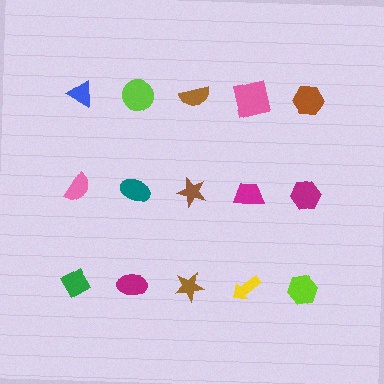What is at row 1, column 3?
A brown semicircle.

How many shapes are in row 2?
5 shapes.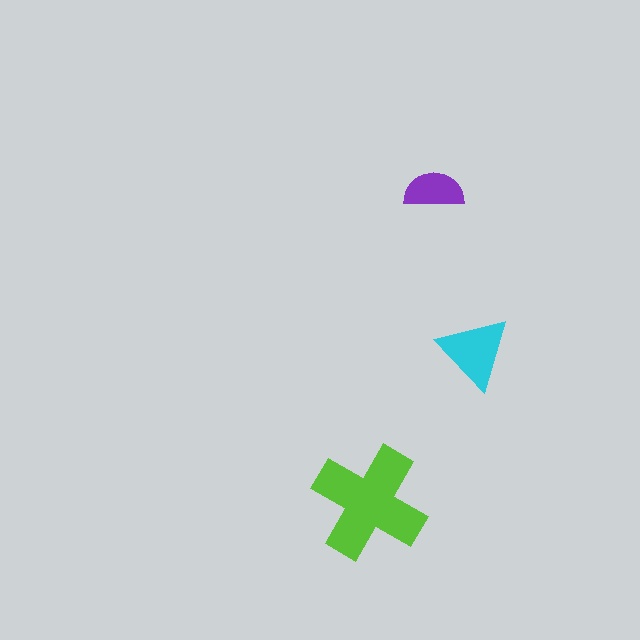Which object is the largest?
The lime cross.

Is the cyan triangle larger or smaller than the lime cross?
Smaller.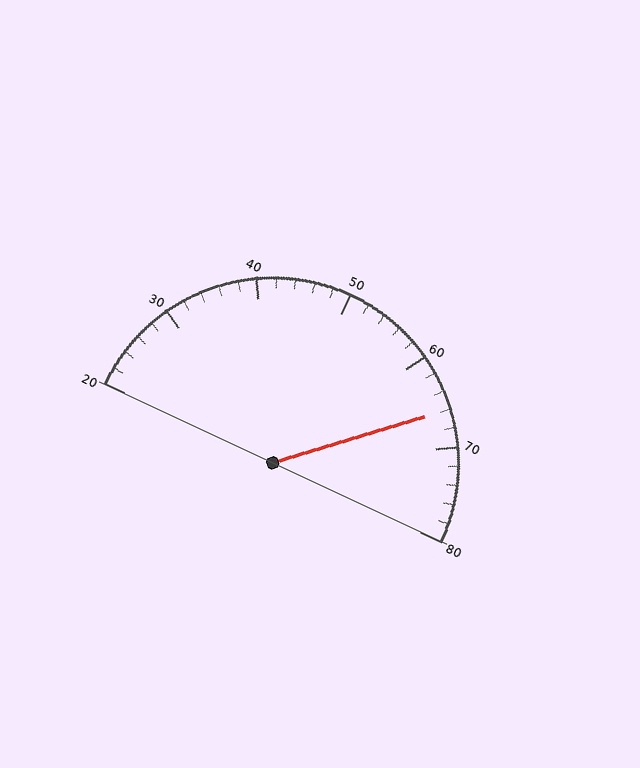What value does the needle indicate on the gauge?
The needle indicates approximately 66.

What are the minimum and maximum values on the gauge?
The gauge ranges from 20 to 80.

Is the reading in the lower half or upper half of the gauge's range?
The reading is in the upper half of the range (20 to 80).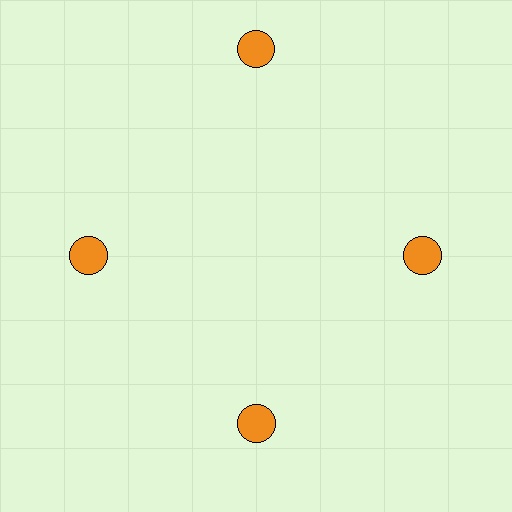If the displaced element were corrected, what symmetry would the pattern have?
It would have 4-fold rotational symmetry — the pattern would map onto itself every 90 degrees.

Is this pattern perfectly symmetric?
No. The 4 orange circles are arranged in a ring, but one element near the 12 o'clock position is pushed outward from the center, breaking the 4-fold rotational symmetry.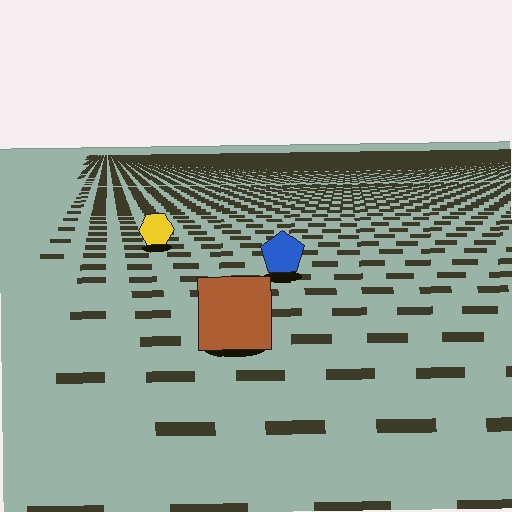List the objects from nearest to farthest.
From nearest to farthest: the brown square, the blue pentagon, the yellow hexagon.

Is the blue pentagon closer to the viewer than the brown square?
No. The brown square is closer — you can tell from the texture gradient: the ground texture is coarser near it.